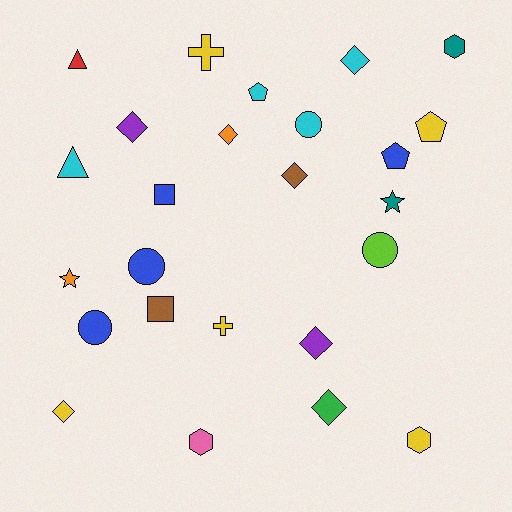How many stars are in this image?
There are 2 stars.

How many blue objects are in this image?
There are 4 blue objects.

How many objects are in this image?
There are 25 objects.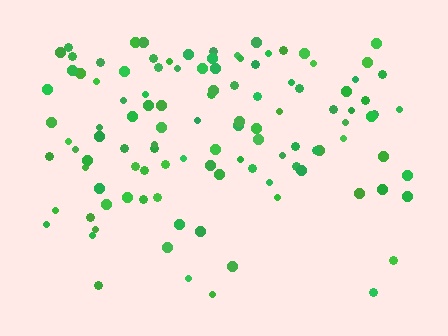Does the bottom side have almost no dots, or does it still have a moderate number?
Still a moderate number, just noticeably fewer than the top.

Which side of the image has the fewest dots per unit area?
The bottom.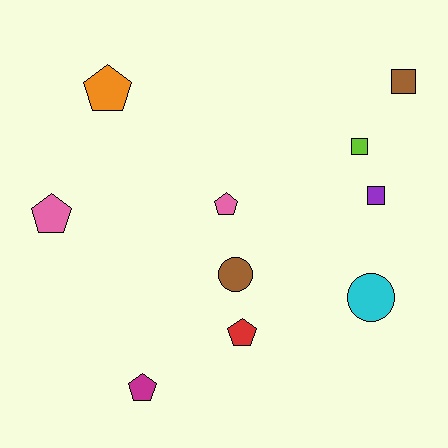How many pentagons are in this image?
There are 5 pentagons.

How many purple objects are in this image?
There is 1 purple object.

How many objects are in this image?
There are 10 objects.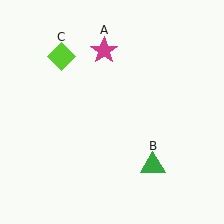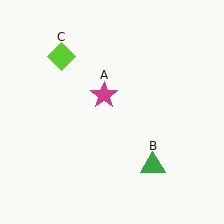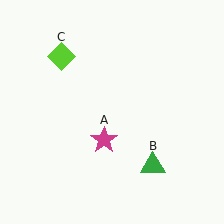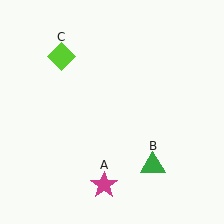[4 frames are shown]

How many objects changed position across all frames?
1 object changed position: magenta star (object A).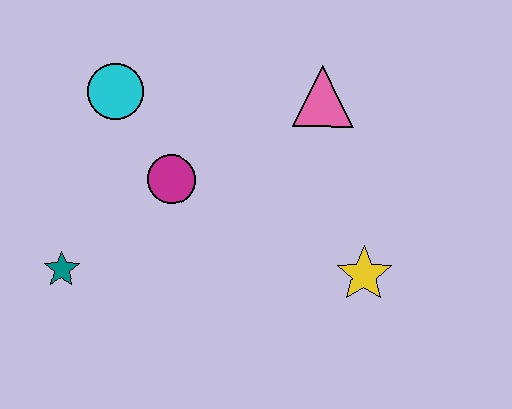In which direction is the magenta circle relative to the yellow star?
The magenta circle is to the left of the yellow star.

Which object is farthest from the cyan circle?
The yellow star is farthest from the cyan circle.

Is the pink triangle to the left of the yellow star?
Yes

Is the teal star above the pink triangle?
No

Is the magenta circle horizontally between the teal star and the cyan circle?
No